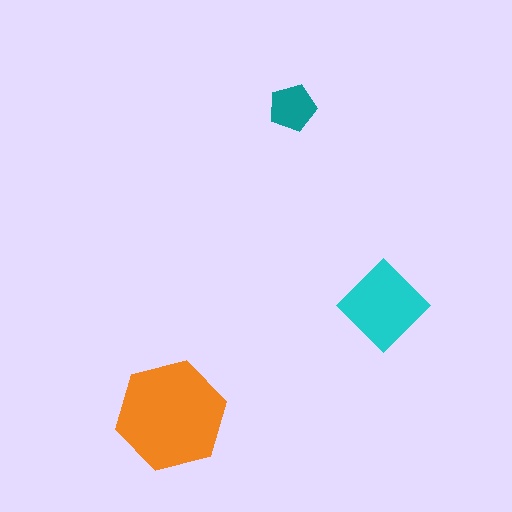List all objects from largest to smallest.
The orange hexagon, the cyan diamond, the teal pentagon.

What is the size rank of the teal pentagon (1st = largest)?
3rd.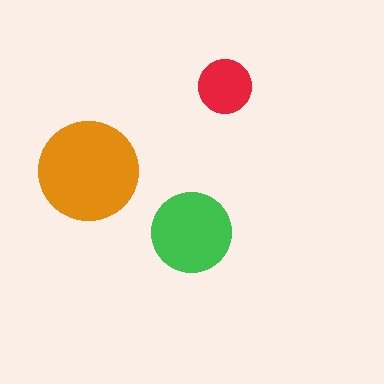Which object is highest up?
The red circle is topmost.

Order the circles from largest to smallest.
the orange one, the green one, the red one.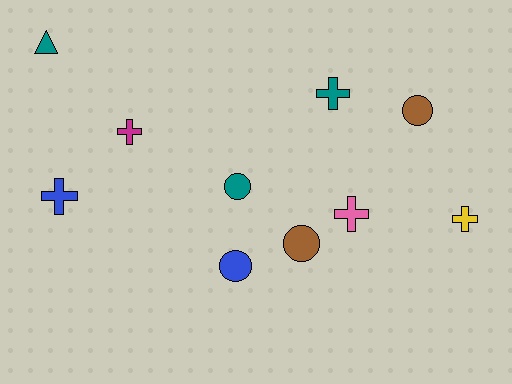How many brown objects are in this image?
There are 2 brown objects.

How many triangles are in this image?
There is 1 triangle.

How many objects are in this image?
There are 10 objects.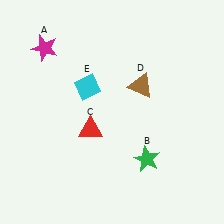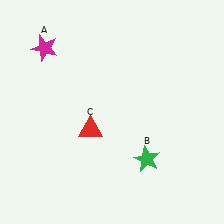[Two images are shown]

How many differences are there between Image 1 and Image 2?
There are 2 differences between the two images.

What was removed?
The cyan diamond (E), the brown triangle (D) were removed in Image 2.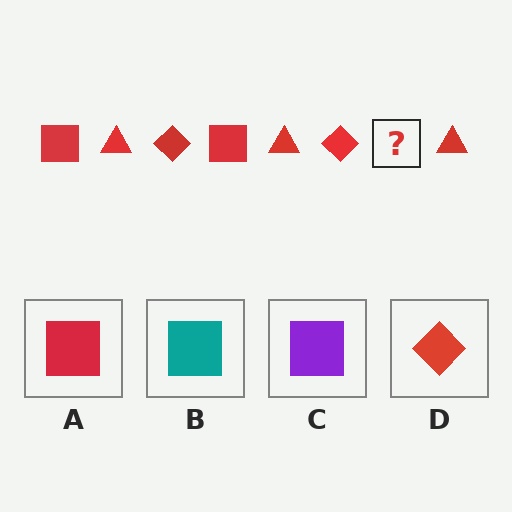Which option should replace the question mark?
Option A.